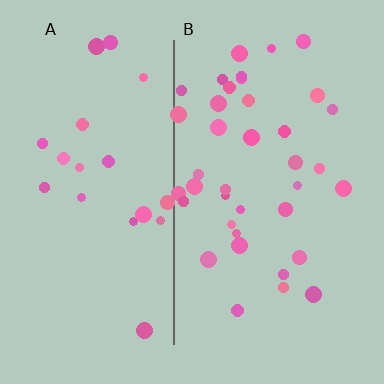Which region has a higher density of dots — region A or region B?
B (the right).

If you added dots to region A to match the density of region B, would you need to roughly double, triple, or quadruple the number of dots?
Approximately double.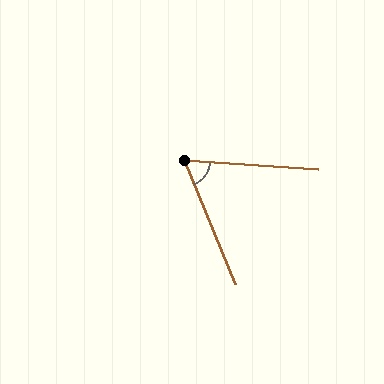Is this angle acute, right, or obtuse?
It is acute.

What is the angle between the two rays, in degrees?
Approximately 64 degrees.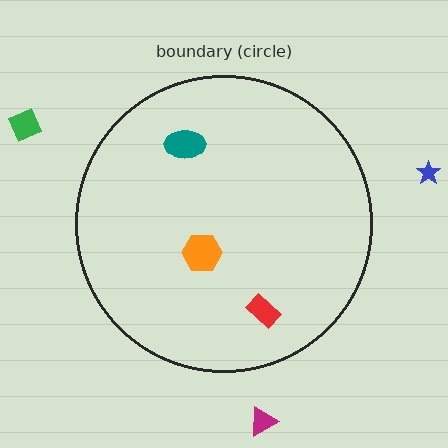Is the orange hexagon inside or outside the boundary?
Inside.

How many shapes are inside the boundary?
3 inside, 3 outside.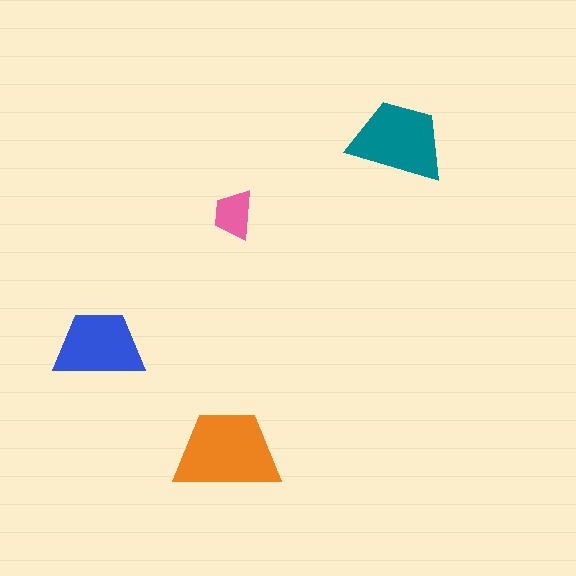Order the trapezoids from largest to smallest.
the orange one, the teal one, the blue one, the pink one.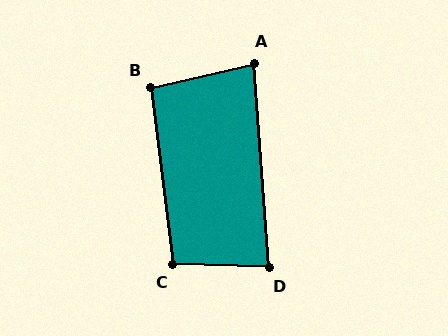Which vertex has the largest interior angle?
C, at approximately 99 degrees.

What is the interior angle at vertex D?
Approximately 84 degrees (acute).